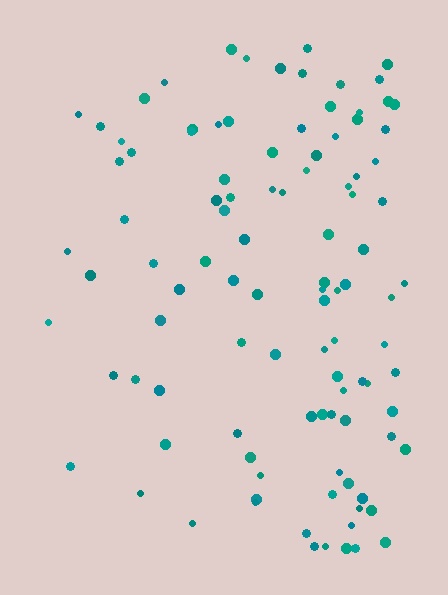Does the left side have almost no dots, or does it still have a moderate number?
Still a moderate number, just noticeably fewer than the right.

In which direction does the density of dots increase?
From left to right, with the right side densest.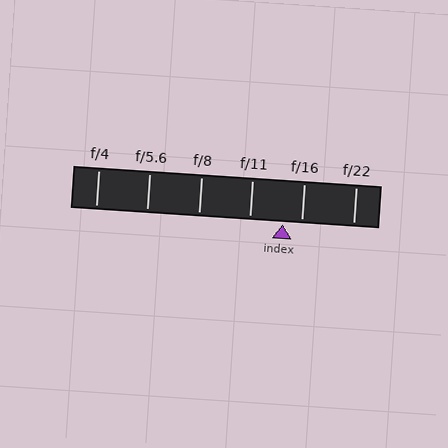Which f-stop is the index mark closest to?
The index mark is closest to f/16.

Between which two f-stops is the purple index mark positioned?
The index mark is between f/11 and f/16.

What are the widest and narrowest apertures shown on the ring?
The widest aperture shown is f/4 and the narrowest is f/22.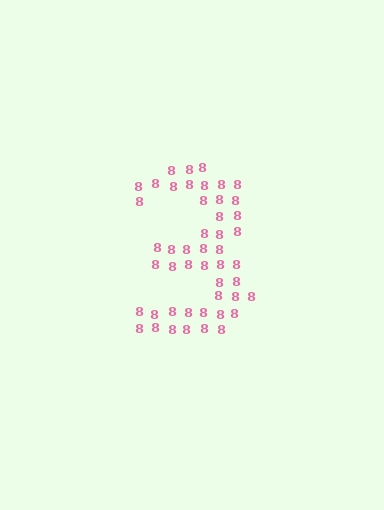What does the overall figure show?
The overall figure shows the digit 3.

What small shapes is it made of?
It is made of small digit 8's.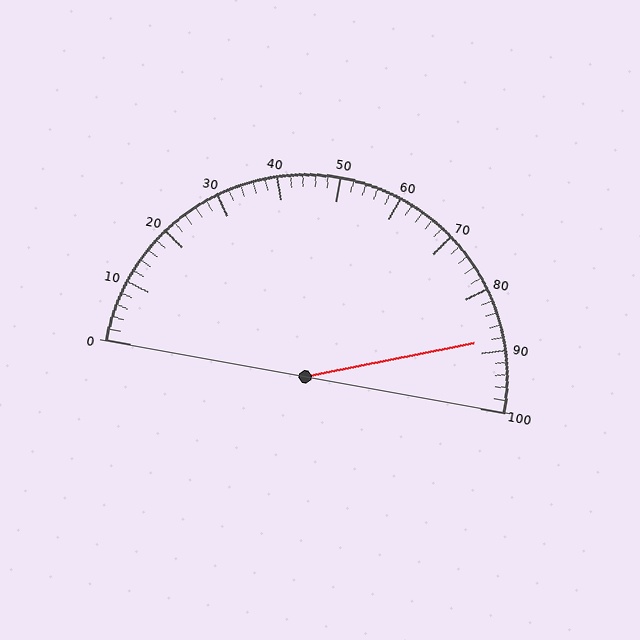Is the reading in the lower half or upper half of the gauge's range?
The reading is in the upper half of the range (0 to 100).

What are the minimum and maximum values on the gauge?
The gauge ranges from 0 to 100.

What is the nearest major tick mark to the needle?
The nearest major tick mark is 90.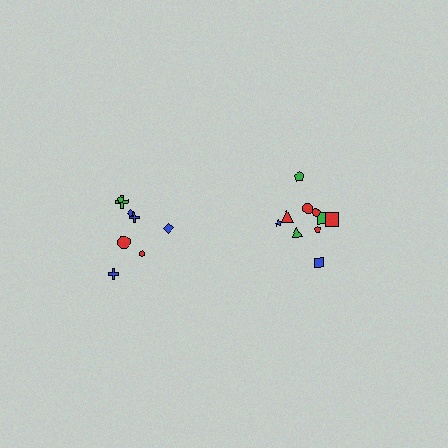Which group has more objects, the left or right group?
The right group.